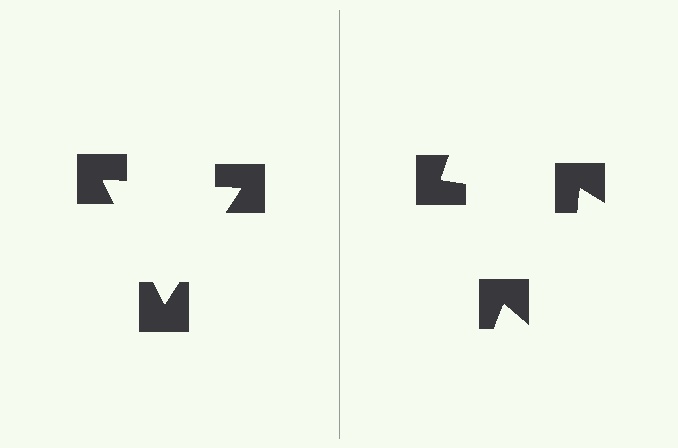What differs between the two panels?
The notched squares are positioned identically on both sides; only the wedge orientations differ. On the left they align to a triangle; on the right they are misaligned.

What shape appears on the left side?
An illusory triangle.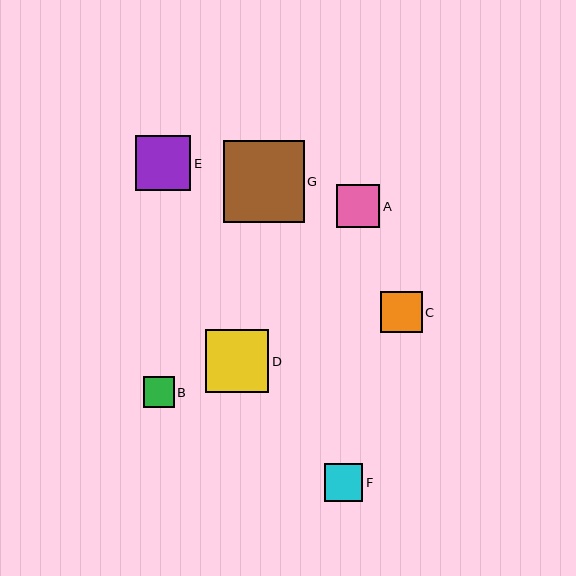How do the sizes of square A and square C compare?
Square A and square C are approximately the same size.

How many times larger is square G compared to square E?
Square G is approximately 1.5 times the size of square E.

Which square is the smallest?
Square B is the smallest with a size of approximately 31 pixels.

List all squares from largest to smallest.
From largest to smallest: G, D, E, A, C, F, B.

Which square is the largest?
Square G is the largest with a size of approximately 81 pixels.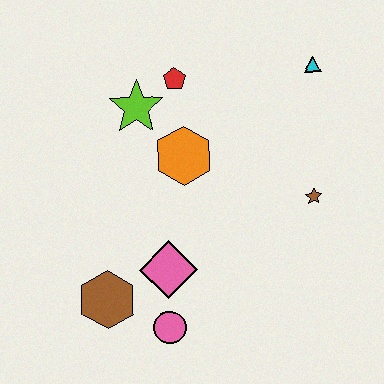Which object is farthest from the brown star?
The brown hexagon is farthest from the brown star.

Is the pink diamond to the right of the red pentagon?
No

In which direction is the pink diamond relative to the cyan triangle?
The pink diamond is below the cyan triangle.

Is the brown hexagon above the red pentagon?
No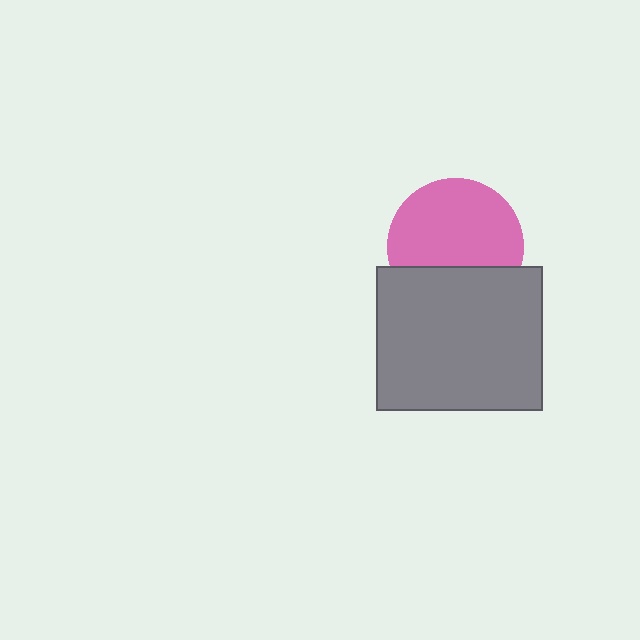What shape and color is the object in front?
The object in front is a gray rectangle.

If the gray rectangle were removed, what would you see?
You would see the complete pink circle.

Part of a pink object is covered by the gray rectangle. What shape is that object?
It is a circle.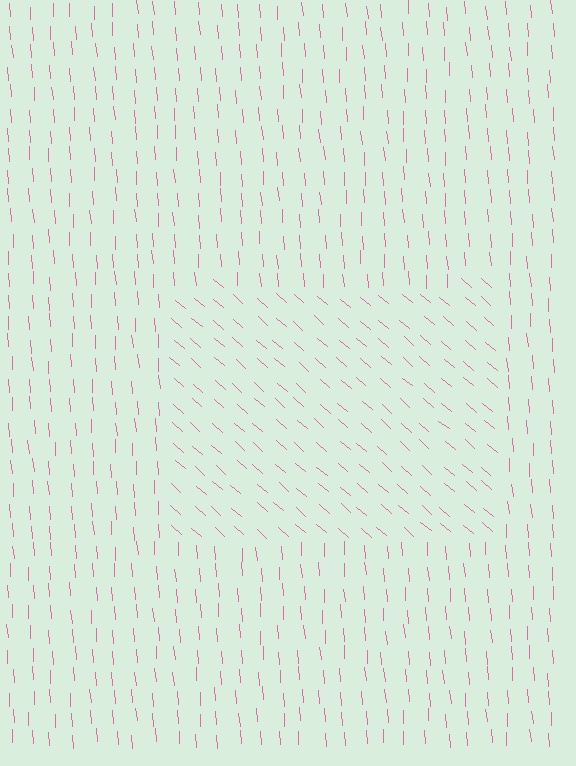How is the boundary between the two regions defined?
The boundary is defined purely by a change in line orientation (approximately 45 degrees difference). All lines are the same color and thickness.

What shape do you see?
I see a rectangle.